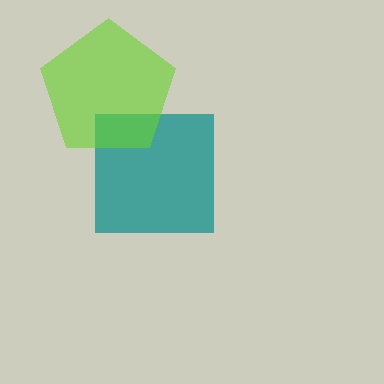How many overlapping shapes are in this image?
There are 2 overlapping shapes in the image.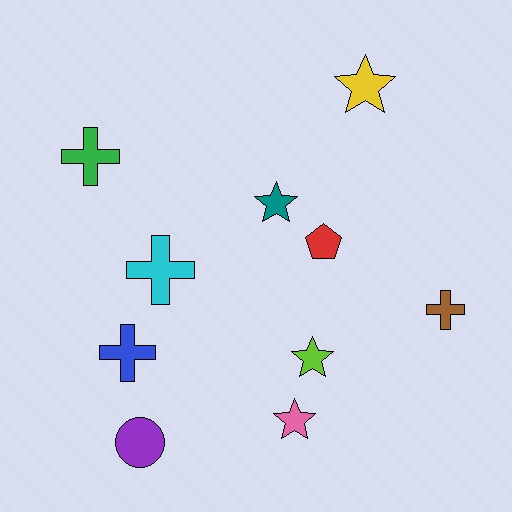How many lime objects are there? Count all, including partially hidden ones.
There is 1 lime object.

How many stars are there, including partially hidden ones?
There are 4 stars.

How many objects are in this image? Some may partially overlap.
There are 10 objects.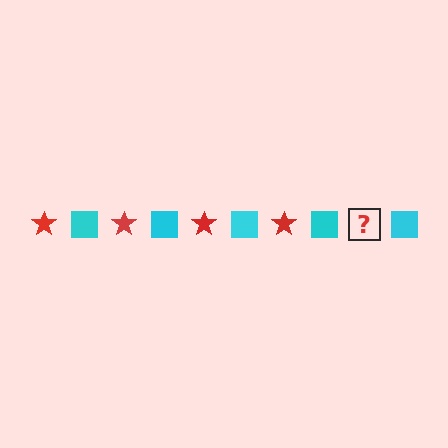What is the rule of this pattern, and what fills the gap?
The rule is that the pattern alternates between red star and cyan square. The gap should be filled with a red star.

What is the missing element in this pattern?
The missing element is a red star.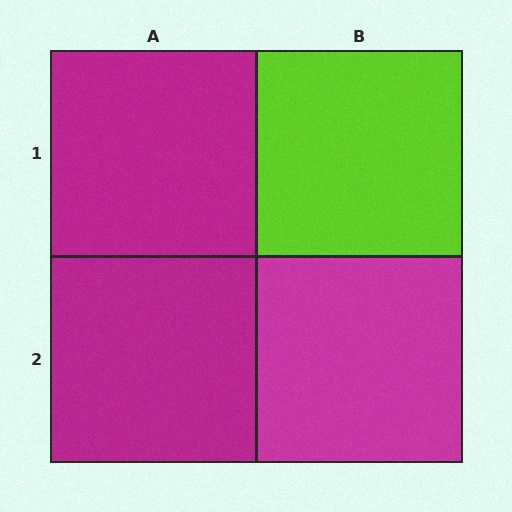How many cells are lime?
1 cell is lime.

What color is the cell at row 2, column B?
Magenta.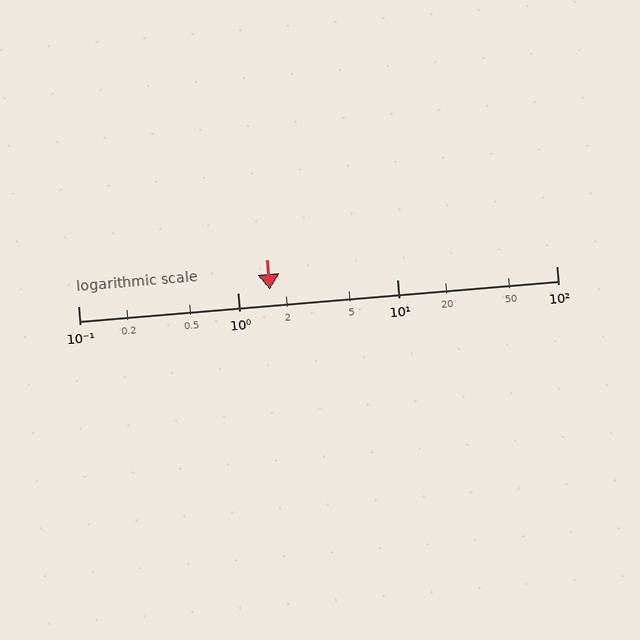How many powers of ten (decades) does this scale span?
The scale spans 3 decades, from 0.1 to 100.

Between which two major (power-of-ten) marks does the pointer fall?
The pointer is between 1 and 10.